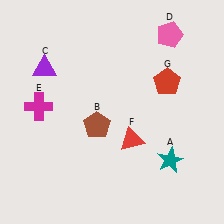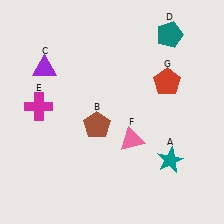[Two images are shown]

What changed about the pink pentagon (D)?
In Image 1, D is pink. In Image 2, it changed to teal.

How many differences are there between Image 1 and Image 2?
There are 2 differences between the two images.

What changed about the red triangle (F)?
In Image 1, F is red. In Image 2, it changed to pink.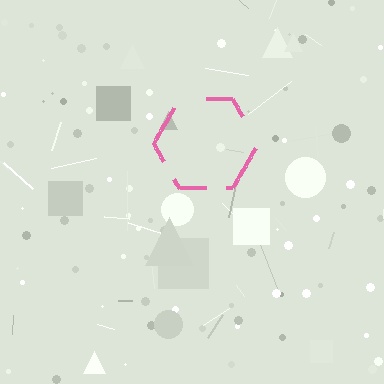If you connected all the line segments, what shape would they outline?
They would outline a hexagon.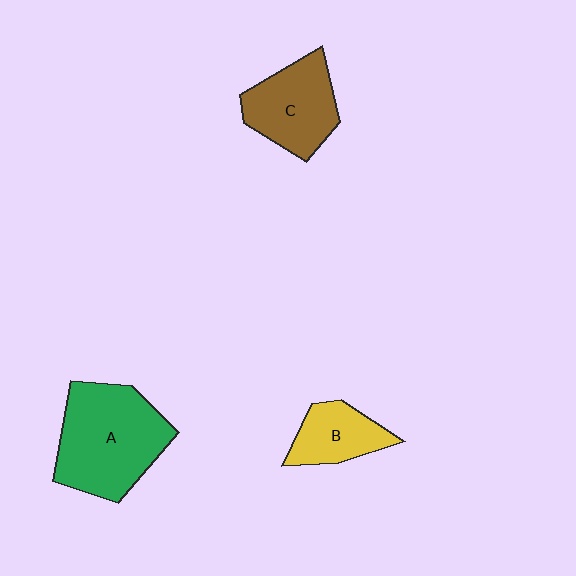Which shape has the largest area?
Shape A (green).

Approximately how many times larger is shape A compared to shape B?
Approximately 2.1 times.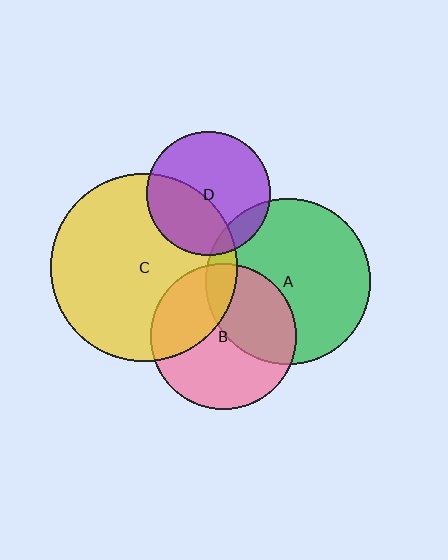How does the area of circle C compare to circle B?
Approximately 1.6 times.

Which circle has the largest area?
Circle C (yellow).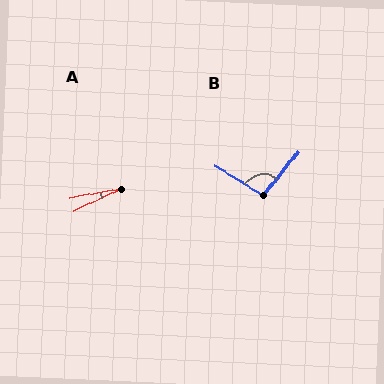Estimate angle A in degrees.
Approximately 15 degrees.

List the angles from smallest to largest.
A (15°), B (97°).